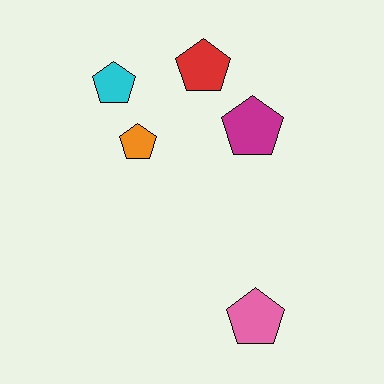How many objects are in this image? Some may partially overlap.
There are 5 objects.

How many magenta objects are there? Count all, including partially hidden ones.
There is 1 magenta object.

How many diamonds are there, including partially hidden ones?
There are no diamonds.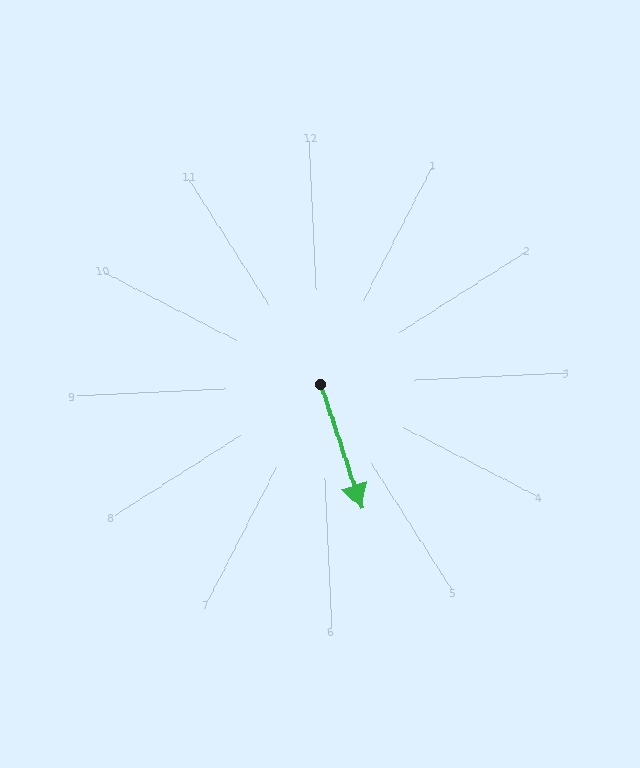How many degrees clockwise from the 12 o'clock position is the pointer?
Approximately 164 degrees.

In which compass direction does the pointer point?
South.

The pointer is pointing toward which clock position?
Roughly 5 o'clock.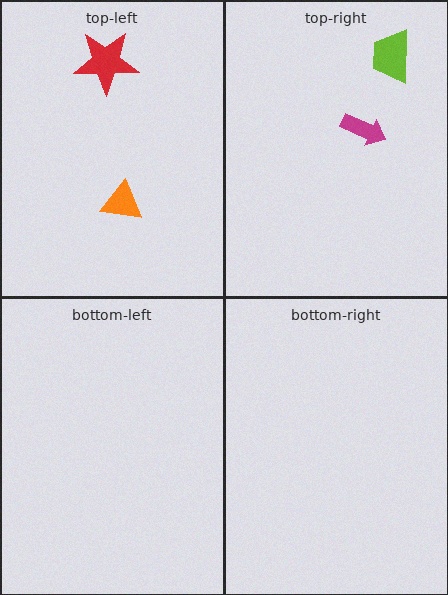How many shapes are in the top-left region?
2.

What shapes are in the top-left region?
The red star, the orange triangle.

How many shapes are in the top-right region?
2.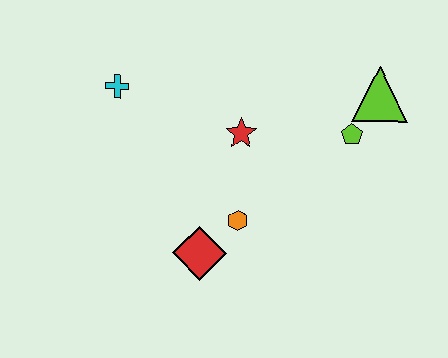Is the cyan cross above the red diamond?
Yes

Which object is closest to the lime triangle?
The lime pentagon is closest to the lime triangle.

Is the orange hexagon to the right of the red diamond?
Yes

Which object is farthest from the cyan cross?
The lime triangle is farthest from the cyan cross.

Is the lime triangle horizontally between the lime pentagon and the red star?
No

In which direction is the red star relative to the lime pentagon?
The red star is to the left of the lime pentagon.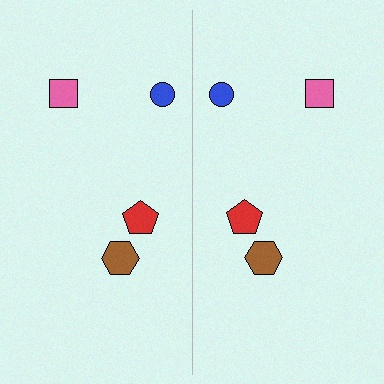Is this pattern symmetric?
Yes, this pattern has bilateral (reflection) symmetry.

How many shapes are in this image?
There are 8 shapes in this image.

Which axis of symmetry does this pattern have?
The pattern has a vertical axis of symmetry running through the center of the image.